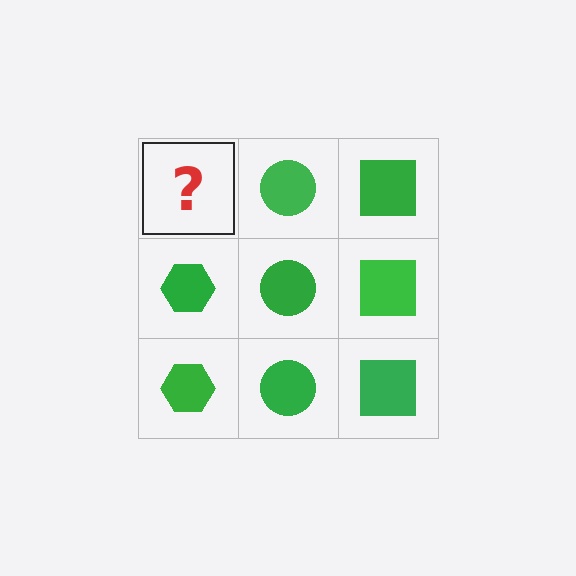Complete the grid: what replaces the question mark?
The question mark should be replaced with a green hexagon.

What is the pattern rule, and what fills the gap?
The rule is that each column has a consistent shape. The gap should be filled with a green hexagon.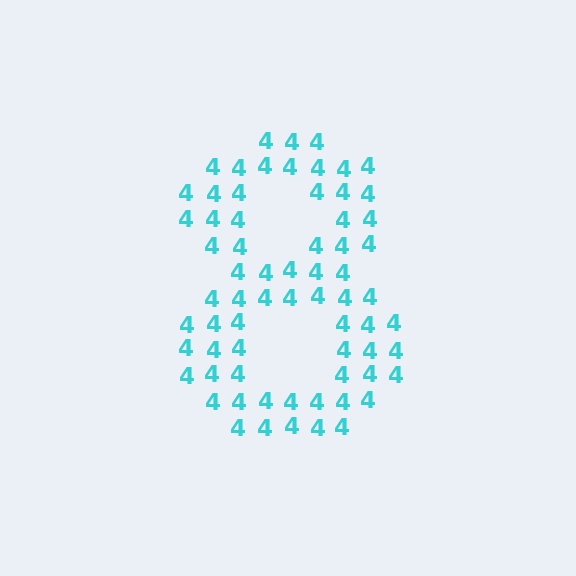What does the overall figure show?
The overall figure shows the digit 8.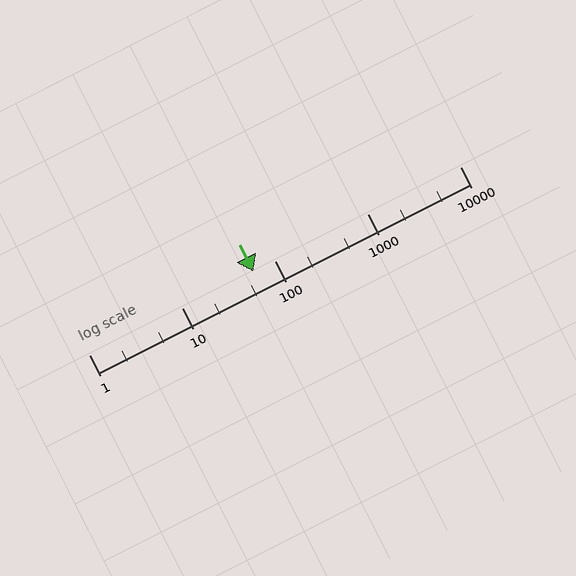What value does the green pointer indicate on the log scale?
The pointer indicates approximately 60.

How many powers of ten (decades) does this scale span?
The scale spans 4 decades, from 1 to 10000.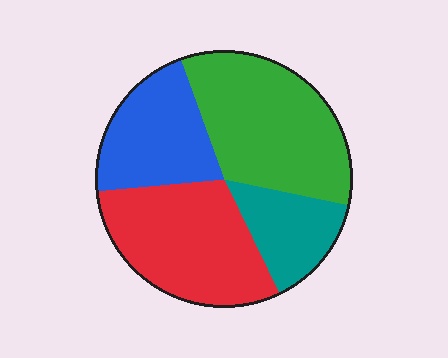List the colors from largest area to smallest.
From largest to smallest: green, red, blue, teal.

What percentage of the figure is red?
Red covers around 30% of the figure.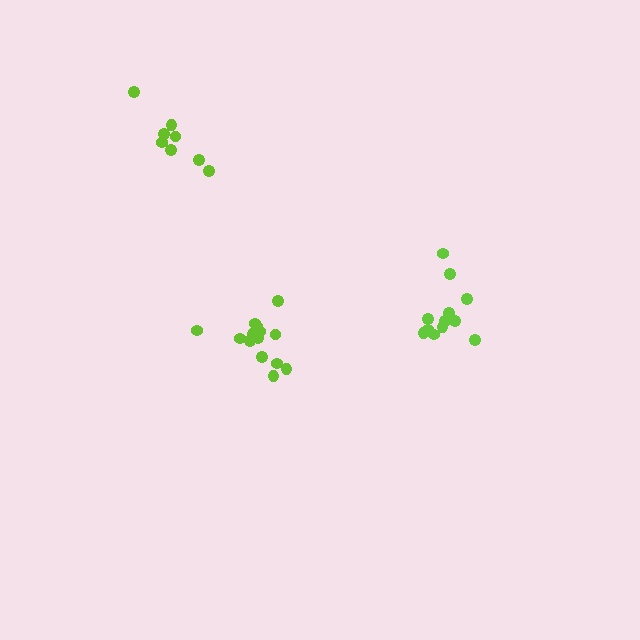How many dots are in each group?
Group 1: 8 dots, Group 2: 12 dots, Group 3: 14 dots (34 total).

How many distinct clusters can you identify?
There are 3 distinct clusters.